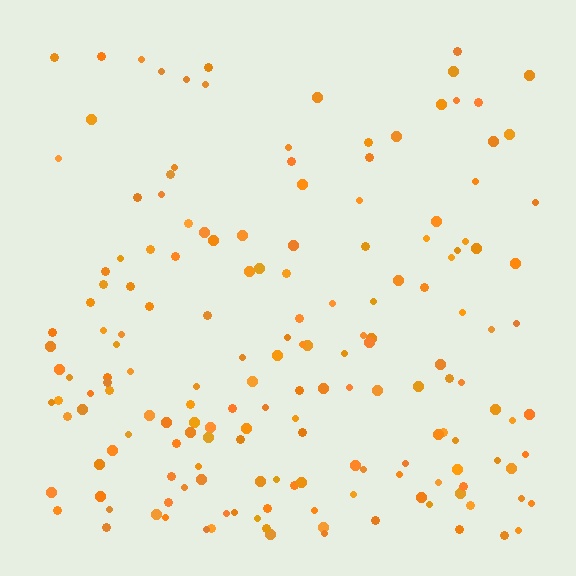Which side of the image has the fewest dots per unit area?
The top.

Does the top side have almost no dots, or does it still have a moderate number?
Still a moderate number, just noticeably fewer than the bottom.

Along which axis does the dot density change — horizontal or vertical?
Vertical.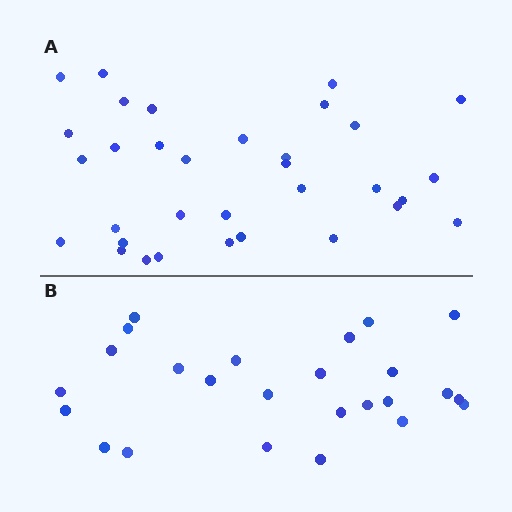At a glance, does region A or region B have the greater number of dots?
Region A (the top region) has more dots.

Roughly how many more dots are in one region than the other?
Region A has roughly 8 or so more dots than region B.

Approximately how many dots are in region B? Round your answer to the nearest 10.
About 20 dots. (The exact count is 25, which rounds to 20.)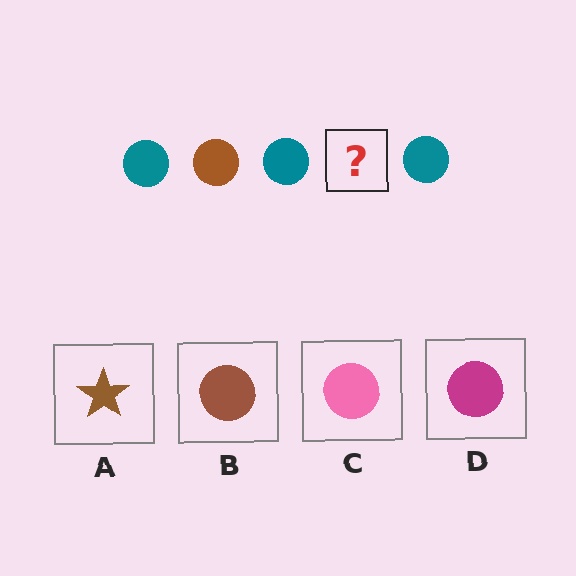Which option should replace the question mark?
Option B.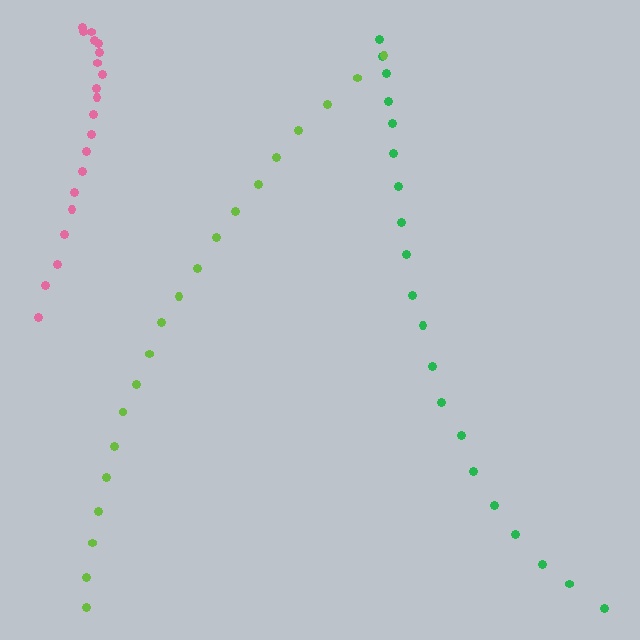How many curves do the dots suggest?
There are 3 distinct paths.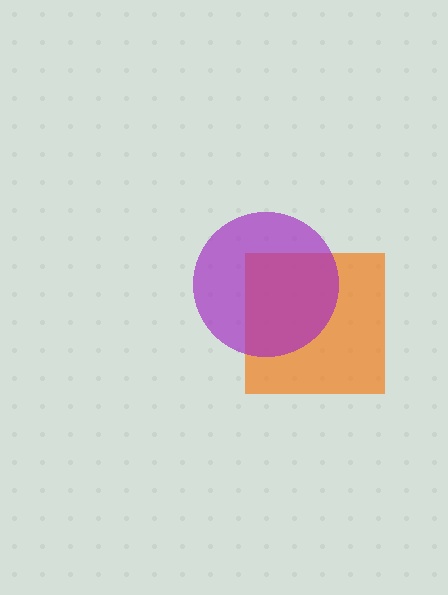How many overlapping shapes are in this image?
There are 2 overlapping shapes in the image.